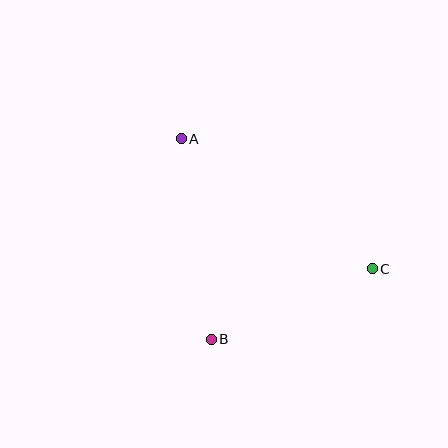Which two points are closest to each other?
Points B and C are closest to each other.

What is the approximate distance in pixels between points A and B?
The distance between A and B is approximately 202 pixels.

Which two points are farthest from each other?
Points A and C are farthest from each other.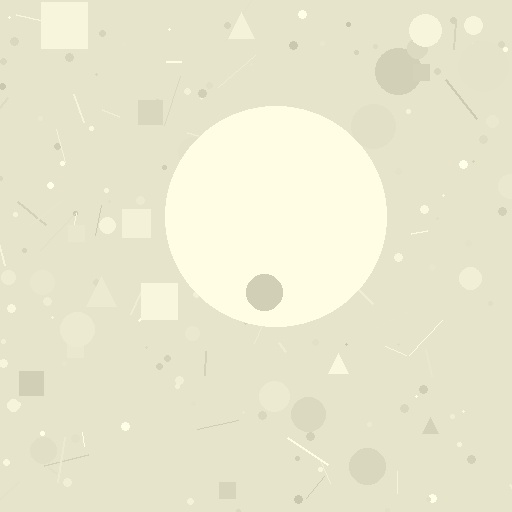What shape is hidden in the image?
A circle is hidden in the image.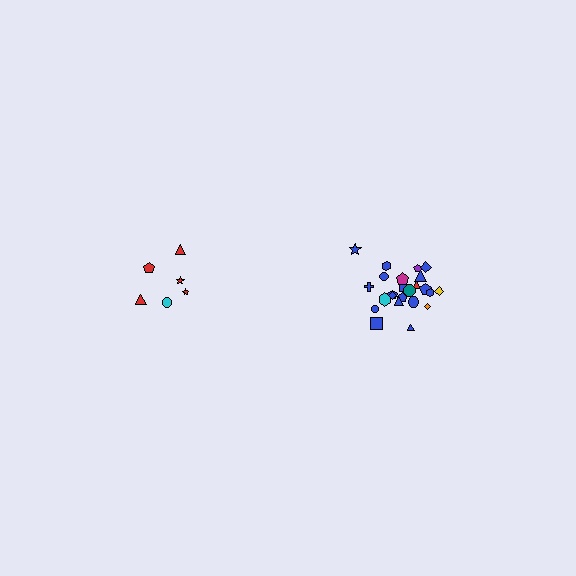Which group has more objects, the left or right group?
The right group.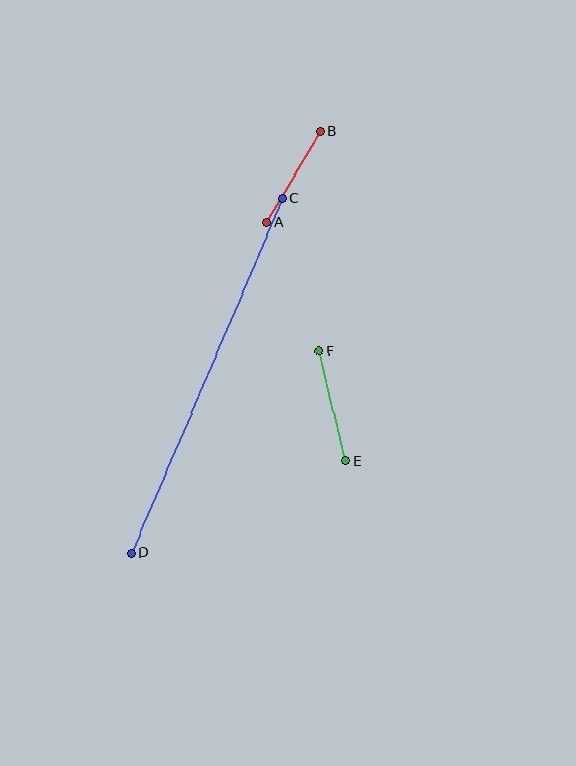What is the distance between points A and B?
The distance is approximately 105 pixels.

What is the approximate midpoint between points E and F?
The midpoint is at approximately (333, 406) pixels.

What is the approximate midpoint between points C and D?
The midpoint is at approximately (207, 376) pixels.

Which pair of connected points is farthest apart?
Points C and D are farthest apart.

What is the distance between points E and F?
The distance is approximately 113 pixels.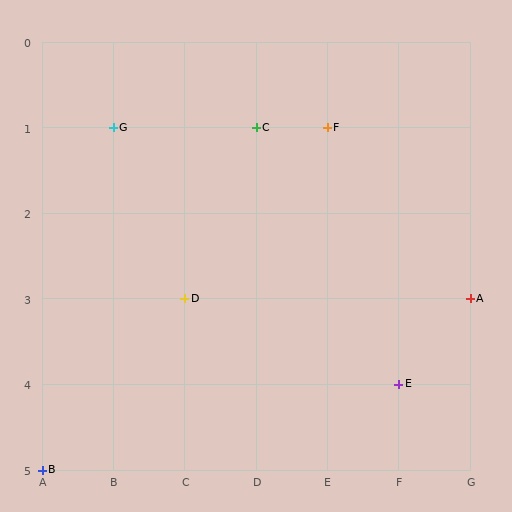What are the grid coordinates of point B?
Point B is at grid coordinates (A, 5).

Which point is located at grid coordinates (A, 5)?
Point B is at (A, 5).